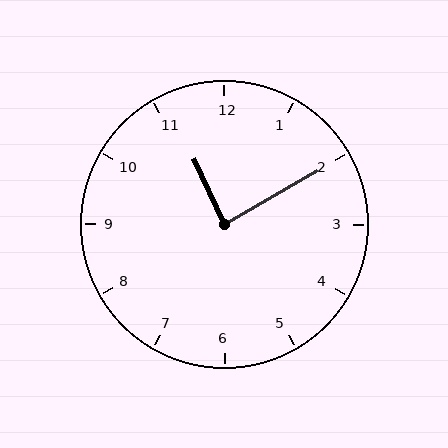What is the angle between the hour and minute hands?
Approximately 85 degrees.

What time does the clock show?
11:10.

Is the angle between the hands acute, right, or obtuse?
It is right.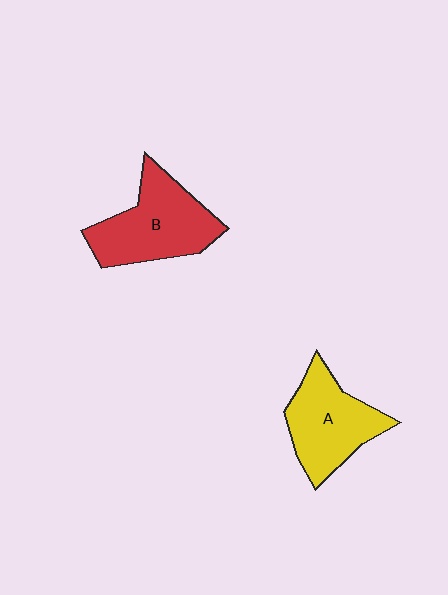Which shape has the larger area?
Shape B (red).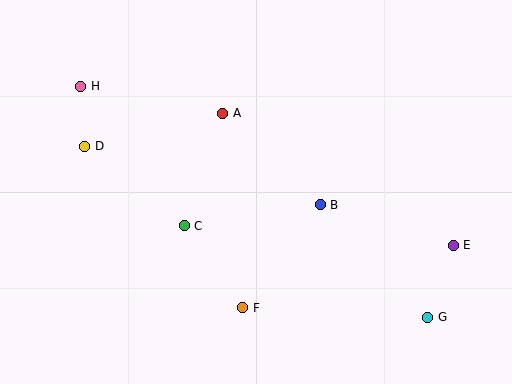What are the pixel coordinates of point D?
Point D is at (85, 146).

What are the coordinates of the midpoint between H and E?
The midpoint between H and E is at (267, 166).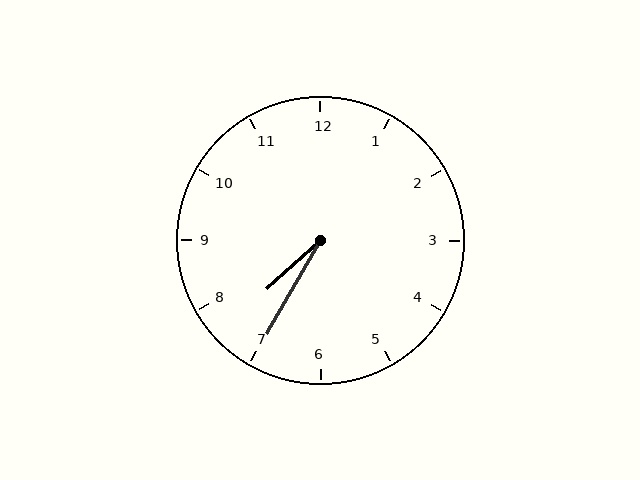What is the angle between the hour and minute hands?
Approximately 18 degrees.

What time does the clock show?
7:35.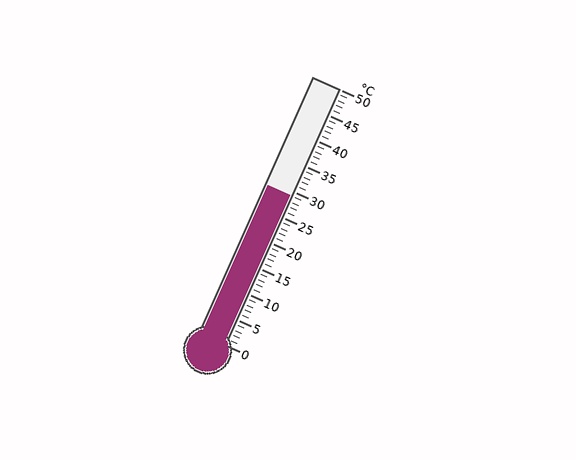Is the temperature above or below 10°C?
The temperature is above 10°C.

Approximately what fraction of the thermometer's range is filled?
The thermometer is filled to approximately 60% of its range.